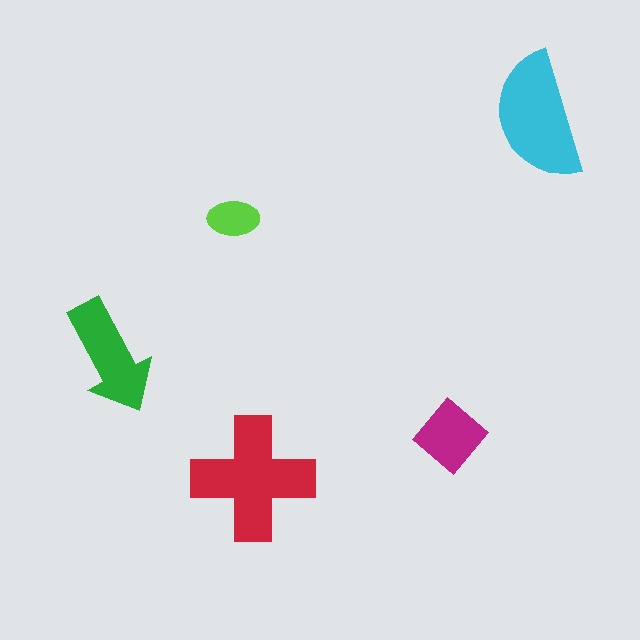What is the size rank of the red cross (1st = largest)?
1st.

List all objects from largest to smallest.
The red cross, the cyan semicircle, the green arrow, the magenta diamond, the lime ellipse.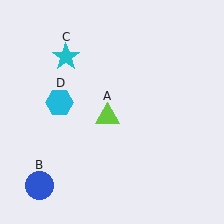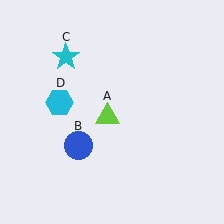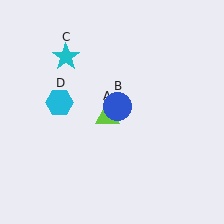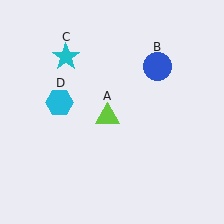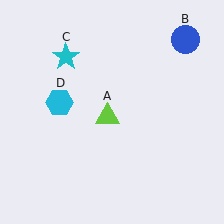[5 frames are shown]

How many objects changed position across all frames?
1 object changed position: blue circle (object B).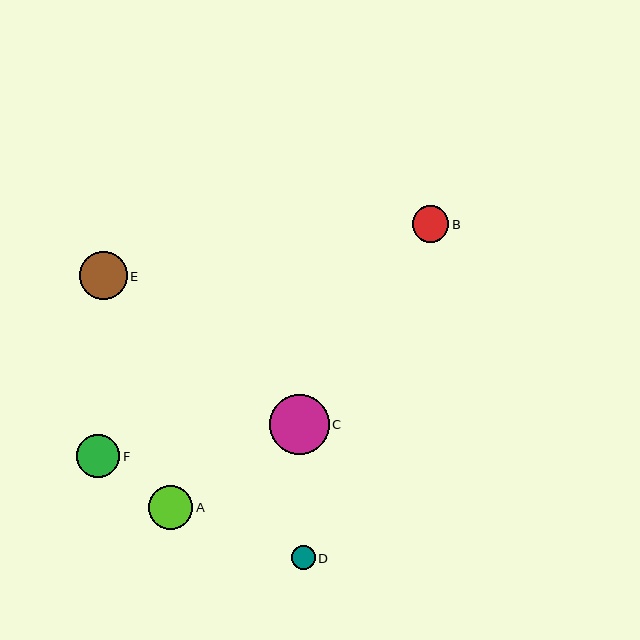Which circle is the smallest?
Circle D is the smallest with a size of approximately 24 pixels.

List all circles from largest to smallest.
From largest to smallest: C, E, A, F, B, D.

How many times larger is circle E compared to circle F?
Circle E is approximately 1.1 times the size of circle F.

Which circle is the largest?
Circle C is the largest with a size of approximately 60 pixels.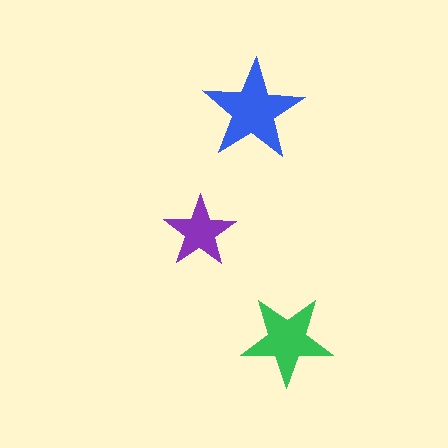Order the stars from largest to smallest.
the blue one, the green one, the purple one.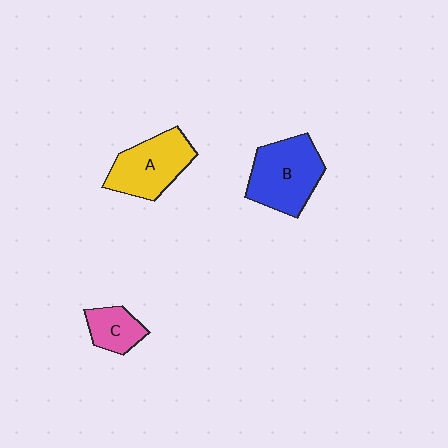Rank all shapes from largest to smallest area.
From largest to smallest: B (blue), A (yellow), C (pink).